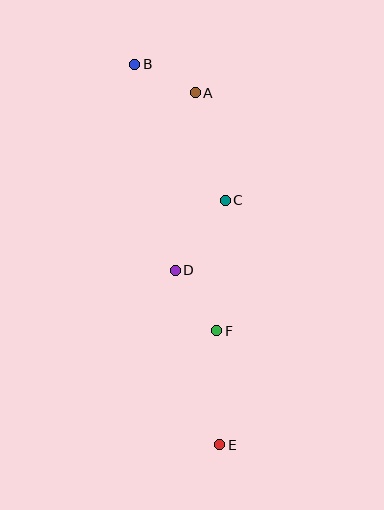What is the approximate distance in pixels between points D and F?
The distance between D and F is approximately 73 pixels.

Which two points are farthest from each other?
Points B and E are farthest from each other.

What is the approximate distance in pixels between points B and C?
The distance between B and C is approximately 164 pixels.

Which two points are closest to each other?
Points A and B are closest to each other.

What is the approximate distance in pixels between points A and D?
The distance between A and D is approximately 179 pixels.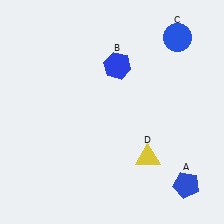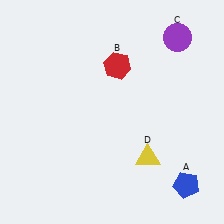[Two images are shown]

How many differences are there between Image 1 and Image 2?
There are 2 differences between the two images.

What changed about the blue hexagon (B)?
In Image 1, B is blue. In Image 2, it changed to red.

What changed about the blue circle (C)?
In Image 1, C is blue. In Image 2, it changed to purple.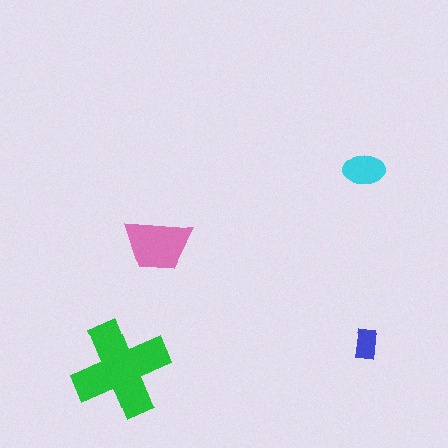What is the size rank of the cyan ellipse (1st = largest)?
3rd.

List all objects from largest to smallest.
The green cross, the pink trapezoid, the cyan ellipse, the blue rectangle.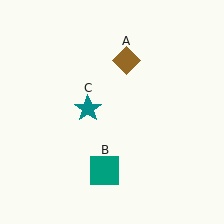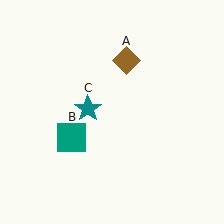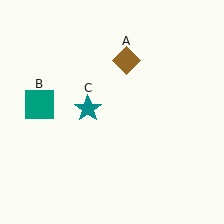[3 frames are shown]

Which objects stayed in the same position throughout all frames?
Brown diamond (object A) and teal star (object C) remained stationary.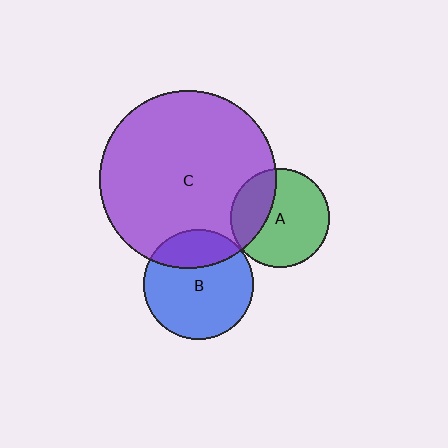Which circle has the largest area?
Circle C (purple).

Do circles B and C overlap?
Yes.